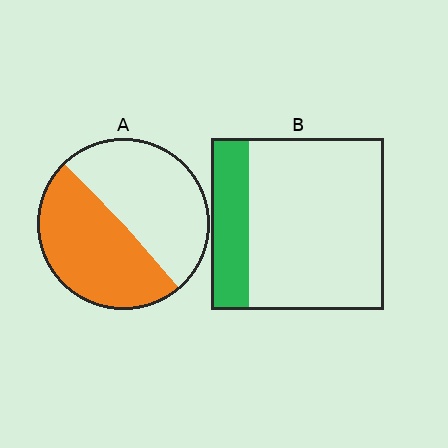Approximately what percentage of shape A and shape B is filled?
A is approximately 50% and B is approximately 20%.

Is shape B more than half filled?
No.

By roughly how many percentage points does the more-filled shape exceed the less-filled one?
By roughly 25 percentage points (A over B).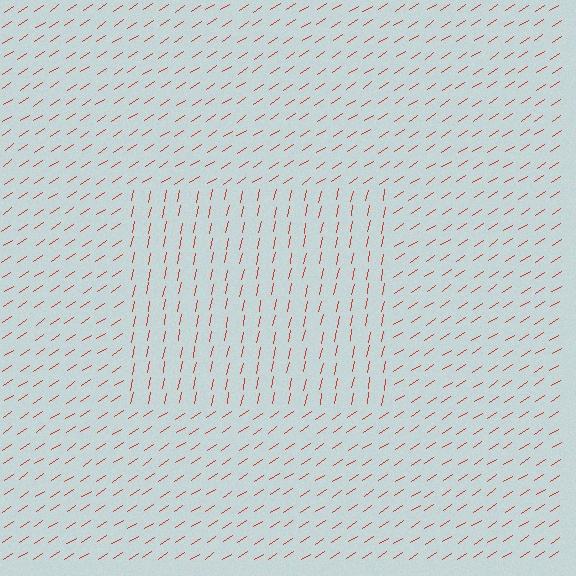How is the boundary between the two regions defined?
The boundary is defined purely by a change in line orientation (approximately 45 degrees difference). All lines are the same color and thickness.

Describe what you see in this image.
The image is filled with small red line segments. A rectangle region in the image has lines oriented differently from the surrounding lines, creating a visible texture boundary.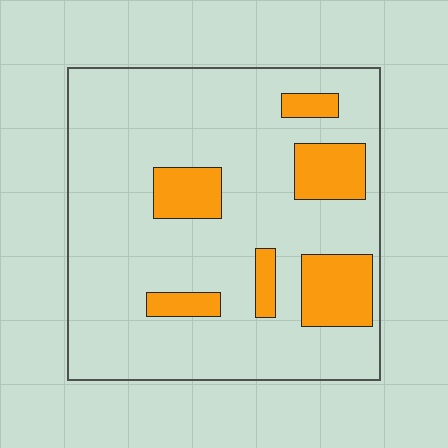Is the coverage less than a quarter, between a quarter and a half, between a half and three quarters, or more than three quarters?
Less than a quarter.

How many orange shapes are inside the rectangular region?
6.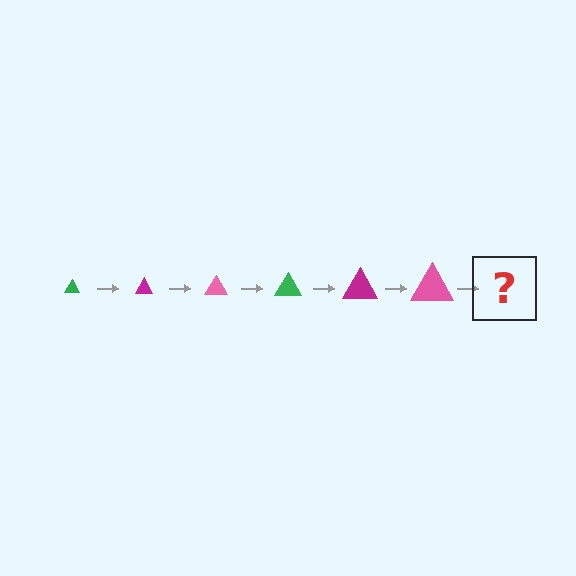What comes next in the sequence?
The next element should be a green triangle, larger than the previous one.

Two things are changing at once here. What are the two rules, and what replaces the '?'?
The two rules are that the triangle grows larger each step and the color cycles through green, magenta, and pink. The '?' should be a green triangle, larger than the previous one.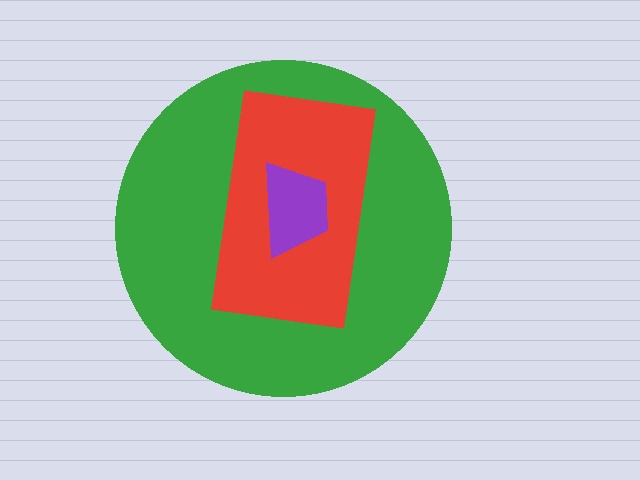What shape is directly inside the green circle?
The red rectangle.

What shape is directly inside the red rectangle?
The purple trapezoid.